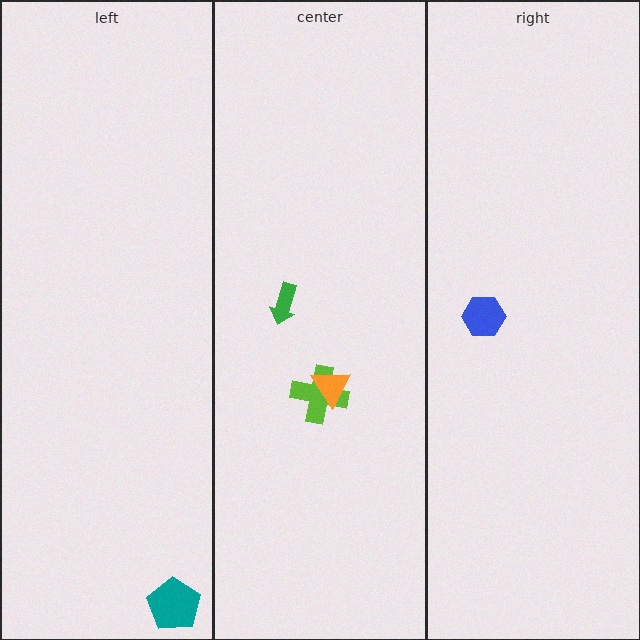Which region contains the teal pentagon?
The left region.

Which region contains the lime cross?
The center region.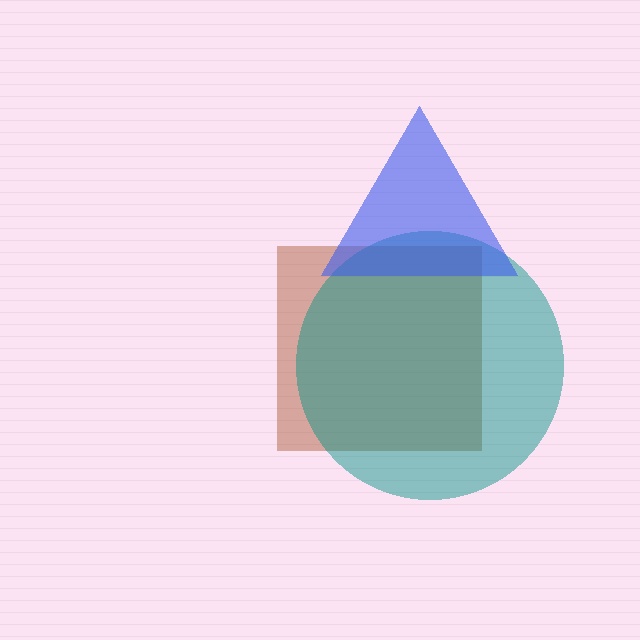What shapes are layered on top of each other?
The layered shapes are: a brown square, a teal circle, a blue triangle.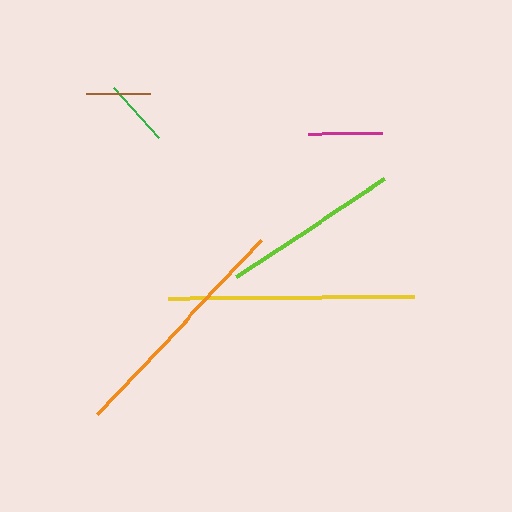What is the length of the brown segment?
The brown segment is approximately 65 pixels long.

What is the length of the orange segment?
The orange segment is approximately 240 pixels long.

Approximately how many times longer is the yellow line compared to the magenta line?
The yellow line is approximately 3.3 times the length of the magenta line.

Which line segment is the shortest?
The brown line is the shortest at approximately 65 pixels.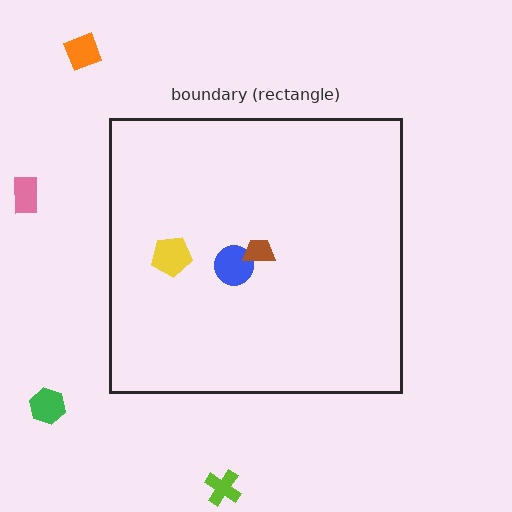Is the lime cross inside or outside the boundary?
Outside.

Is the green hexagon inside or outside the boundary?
Outside.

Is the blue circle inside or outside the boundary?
Inside.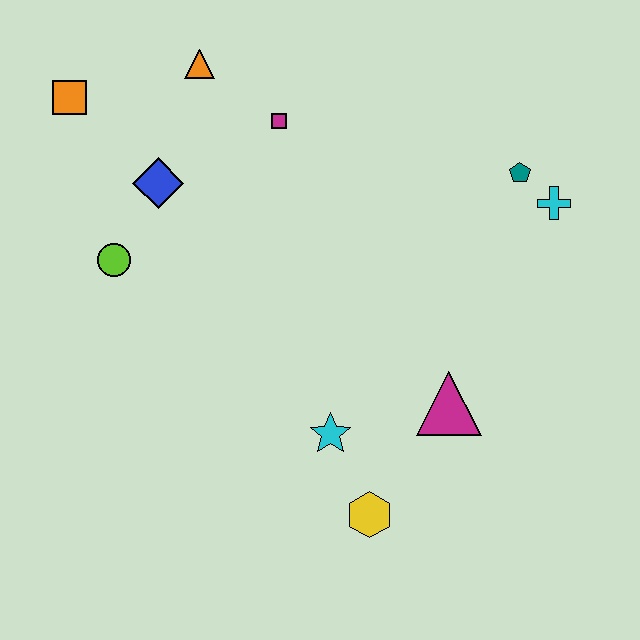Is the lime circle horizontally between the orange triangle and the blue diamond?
No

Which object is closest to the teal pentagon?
The cyan cross is closest to the teal pentagon.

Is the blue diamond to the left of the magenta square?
Yes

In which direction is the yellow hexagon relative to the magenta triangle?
The yellow hexagon is below the magenta triangle.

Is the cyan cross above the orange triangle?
No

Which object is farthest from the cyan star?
The orange square is farthest from the cyan star.